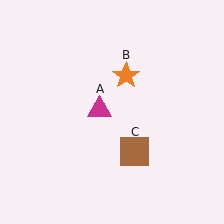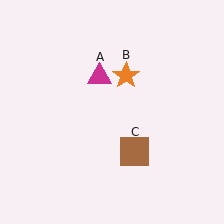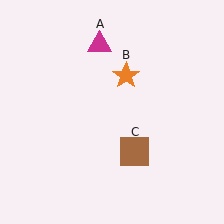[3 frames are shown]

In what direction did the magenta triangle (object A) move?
The magenta triangle (object A) moved up.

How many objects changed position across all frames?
1 object changed position: magenta triangle (object A).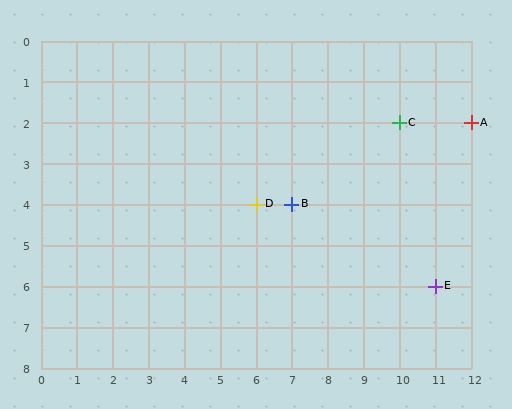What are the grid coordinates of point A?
Point A is at grid coordinates (12, 2).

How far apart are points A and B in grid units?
Points A and B are 5 columns and 2 rows apart (about 5.4 grid units diagonally).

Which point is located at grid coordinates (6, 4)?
Point D is at (6, 4).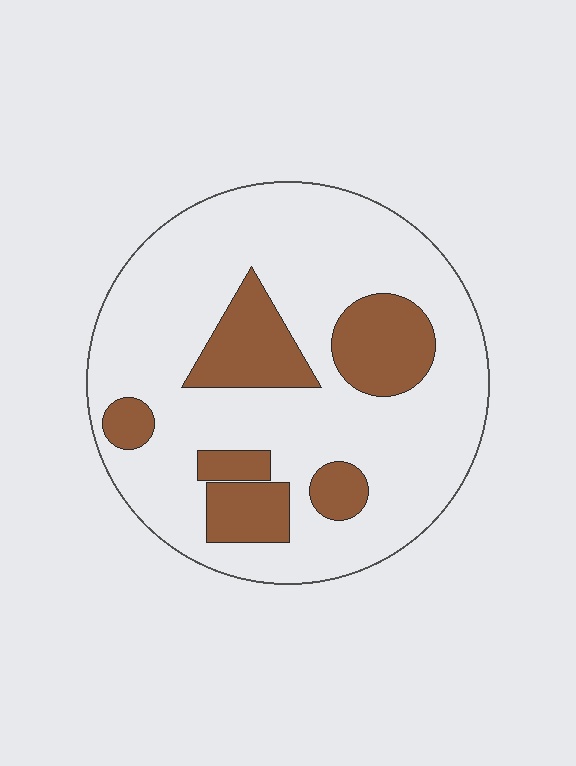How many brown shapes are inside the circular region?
6.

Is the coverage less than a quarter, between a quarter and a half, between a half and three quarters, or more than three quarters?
Less than a quarter.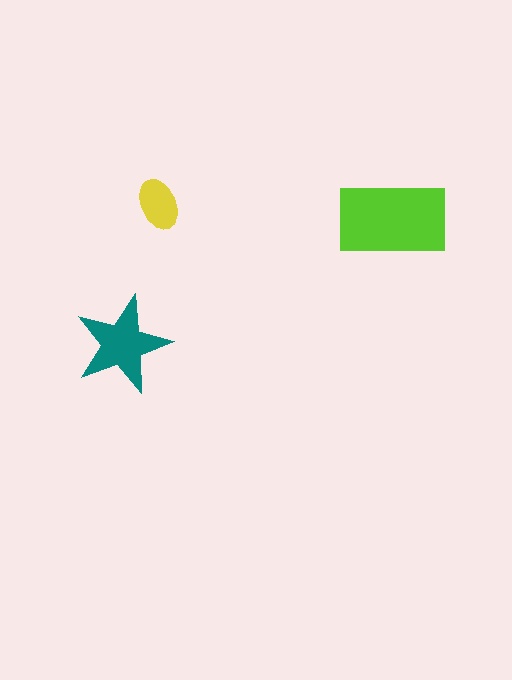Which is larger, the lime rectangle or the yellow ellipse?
The lime rectangle.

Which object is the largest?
The lime rectangle.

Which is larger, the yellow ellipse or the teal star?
The teal star.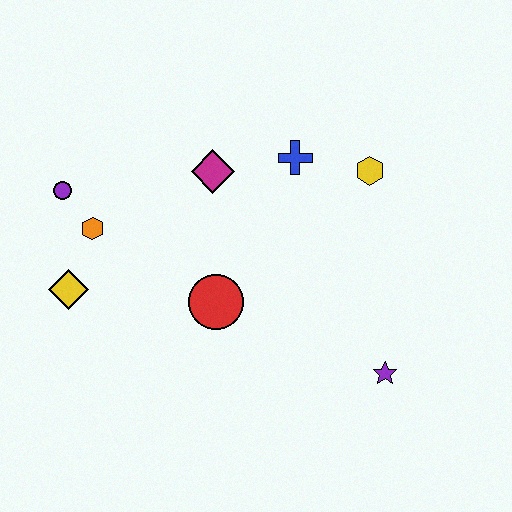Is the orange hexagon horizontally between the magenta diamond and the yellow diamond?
Yes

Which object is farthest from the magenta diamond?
The purple star is farthest from the magenta diamond.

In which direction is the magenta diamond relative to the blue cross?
The magenta diamond is to the left of the blue cross.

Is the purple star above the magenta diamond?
No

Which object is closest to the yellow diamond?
The orange hexagon is closest to the yellow diamond.